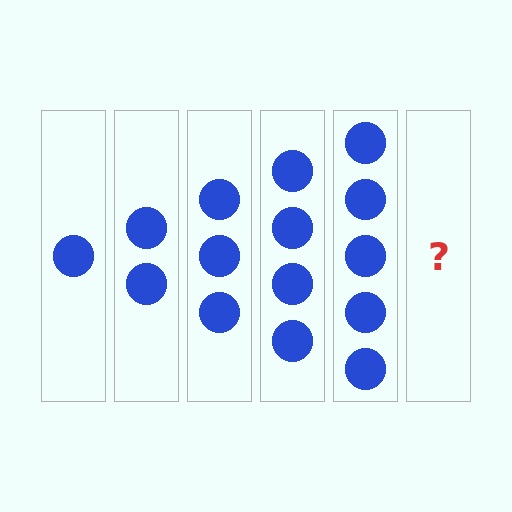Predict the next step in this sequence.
The next step is 6 circles.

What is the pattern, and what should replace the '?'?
The pattern is that each step adds one more circle. The '?' should be 6 circles.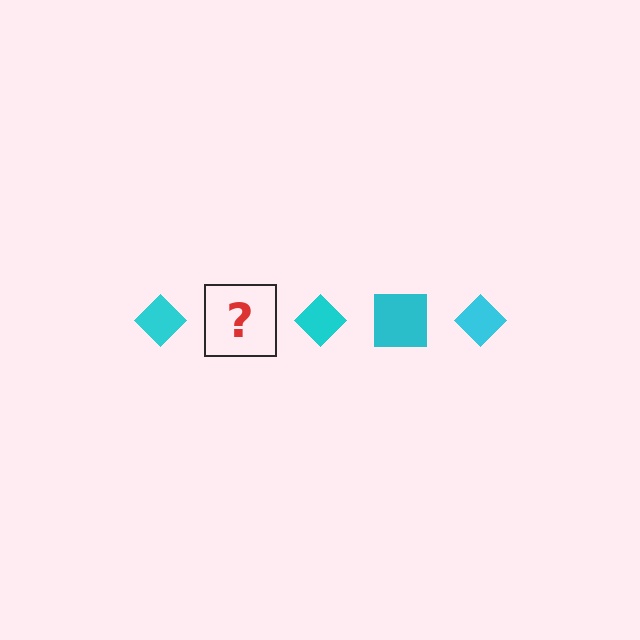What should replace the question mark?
The question mark should be replaced with a cyan square.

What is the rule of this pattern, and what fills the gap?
The rule is that the pattern cycles through diamond, square shapes in cyan. The gap should be filled with a cyan square.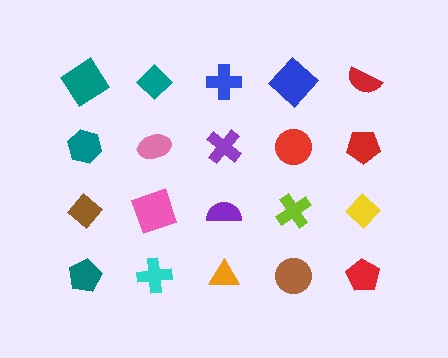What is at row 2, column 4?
A red circle.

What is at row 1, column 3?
A blue cross.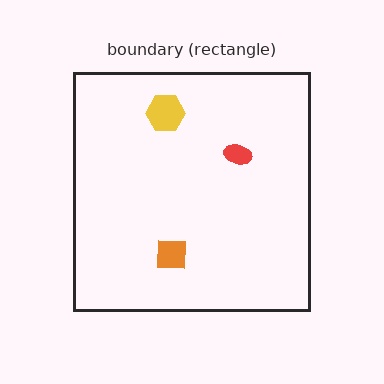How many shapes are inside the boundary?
3 inside, 0 outside.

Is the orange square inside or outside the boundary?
Inside.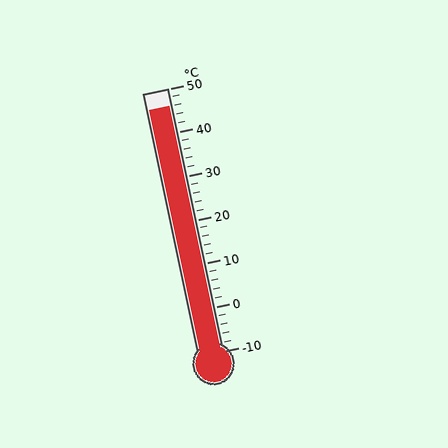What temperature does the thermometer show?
The thermometer shows approximately 46°C.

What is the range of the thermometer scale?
The thermometer scale ranges from -10°C to 50°C.